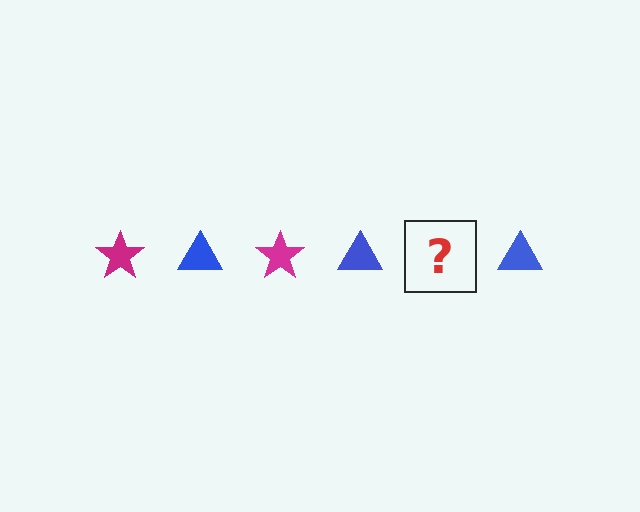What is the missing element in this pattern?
The missing element is a magenta star.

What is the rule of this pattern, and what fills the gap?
The rule is that the pattern alternates between magenta star and blue triangle. The gap should be filled with a magenta star.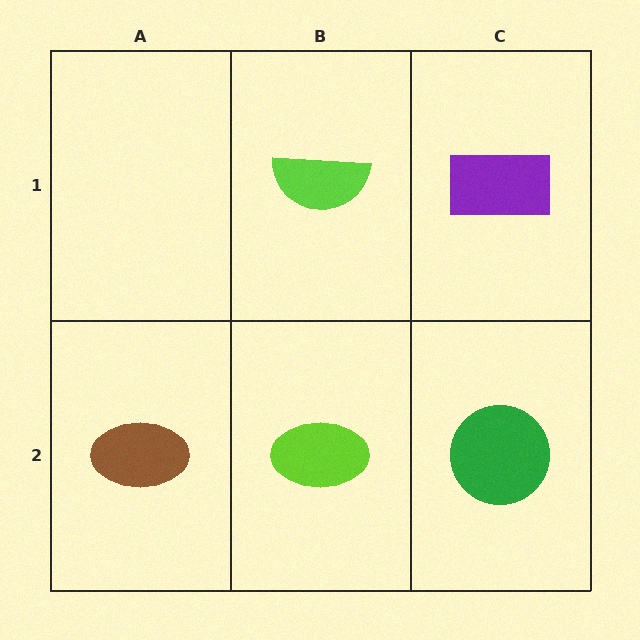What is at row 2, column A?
A brown ellipse.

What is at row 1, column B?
A lime semicircle.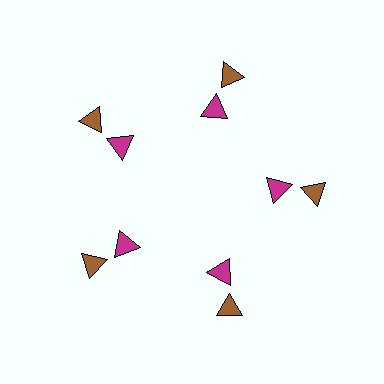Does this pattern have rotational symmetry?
Yes, this pattern has 5-fold rotational symmetry. It looks the same after rotating 72 degrees around the center.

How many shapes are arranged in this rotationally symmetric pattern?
There are 10 shapes, arranged in 5 groups of 2.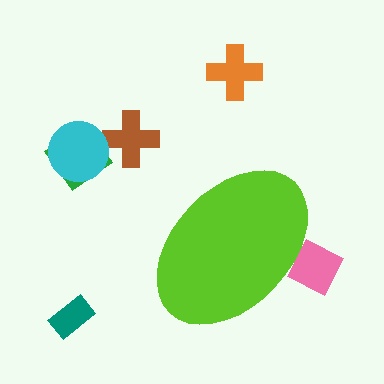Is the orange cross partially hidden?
No, the orange cross is fully visible.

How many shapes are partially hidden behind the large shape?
1 shape is partially hidden.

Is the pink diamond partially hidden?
Yes, the pink diamond is partially hidden behind the lime ellipse.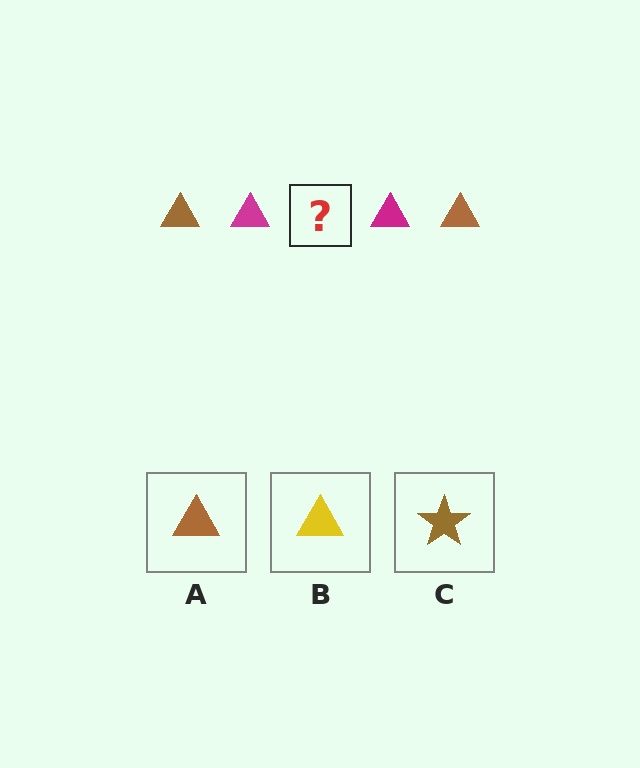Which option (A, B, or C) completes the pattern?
A.